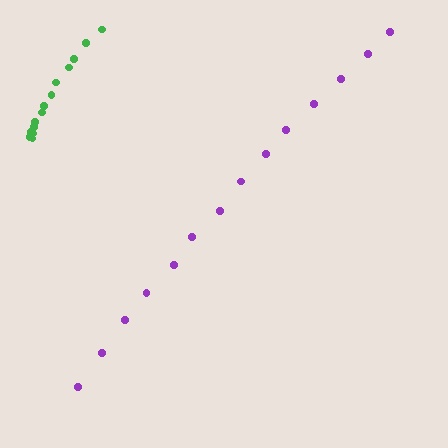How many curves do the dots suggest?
There are 2 distinct paths.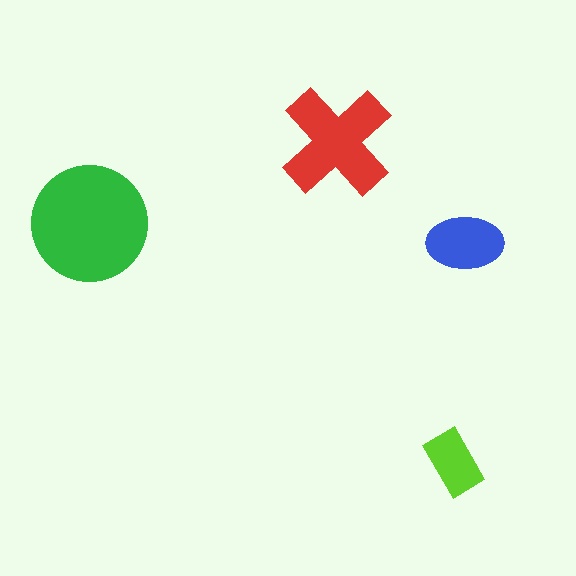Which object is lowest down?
The lime rectangle is bottommost.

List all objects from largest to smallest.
The green circle, the red cross, the blue ellipse, the lime rectangle.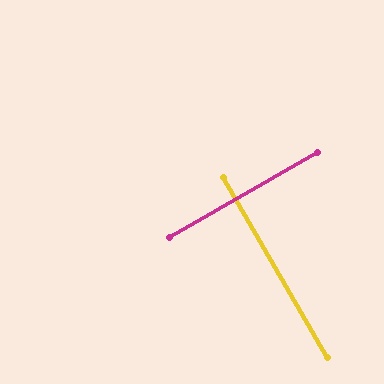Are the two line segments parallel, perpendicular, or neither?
Perpendicular — they meet at approximately 90°.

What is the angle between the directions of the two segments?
Approximately 90 degrees.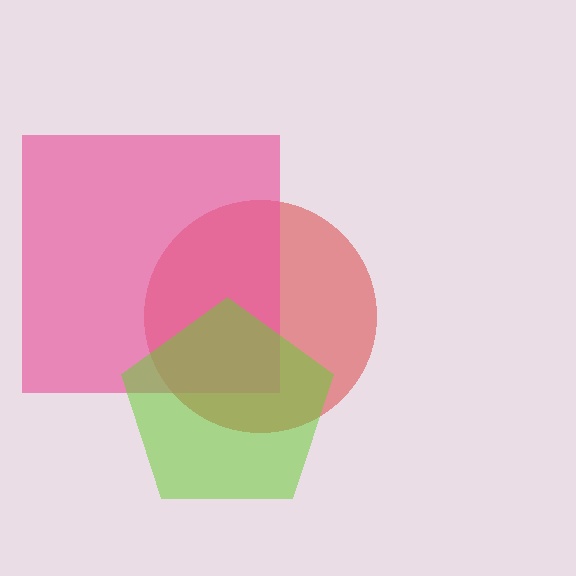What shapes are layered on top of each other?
The layered shapes are: a red circle, a pink square, a lime pentagon.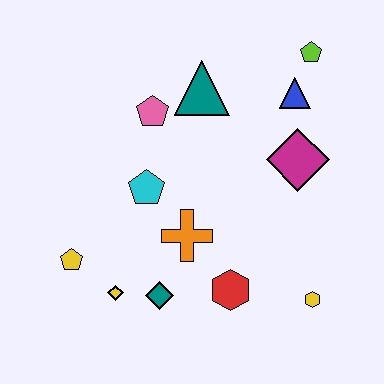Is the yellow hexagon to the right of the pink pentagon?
Yes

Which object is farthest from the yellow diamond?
The lime pentagon is farthest from the yellow diamond.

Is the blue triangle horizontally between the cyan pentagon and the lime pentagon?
Yes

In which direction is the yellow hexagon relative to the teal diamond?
The yellow hexagon is to the right of the teal diamond.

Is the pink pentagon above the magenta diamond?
Yes